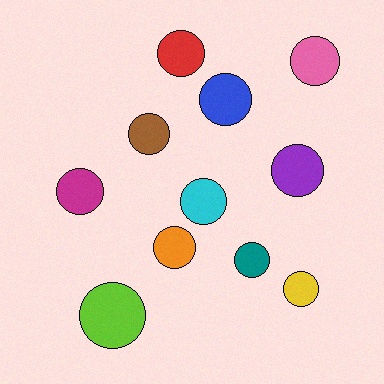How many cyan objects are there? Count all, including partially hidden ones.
There is 1 cyan object.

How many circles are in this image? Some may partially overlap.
There are 11 circles.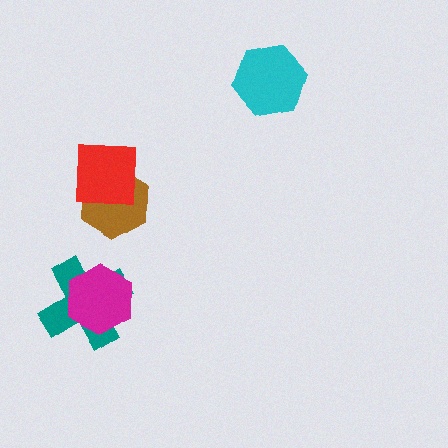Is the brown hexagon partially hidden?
Yes, it is partially covered by another shape.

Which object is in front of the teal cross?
The magenta hexagon is in front of the teal cross.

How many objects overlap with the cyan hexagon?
0 objects overlap with the cyan hexagon.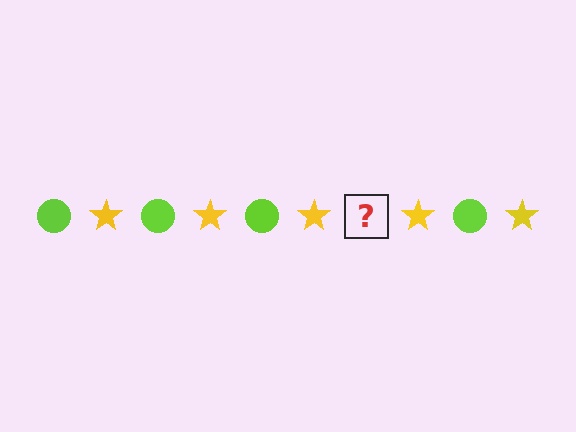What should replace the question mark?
The question mark should be replaced with a lime circle.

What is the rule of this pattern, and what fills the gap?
The rule is that the pattern alternates between lime circle and yellow star. The gap should be filled with a lime circle.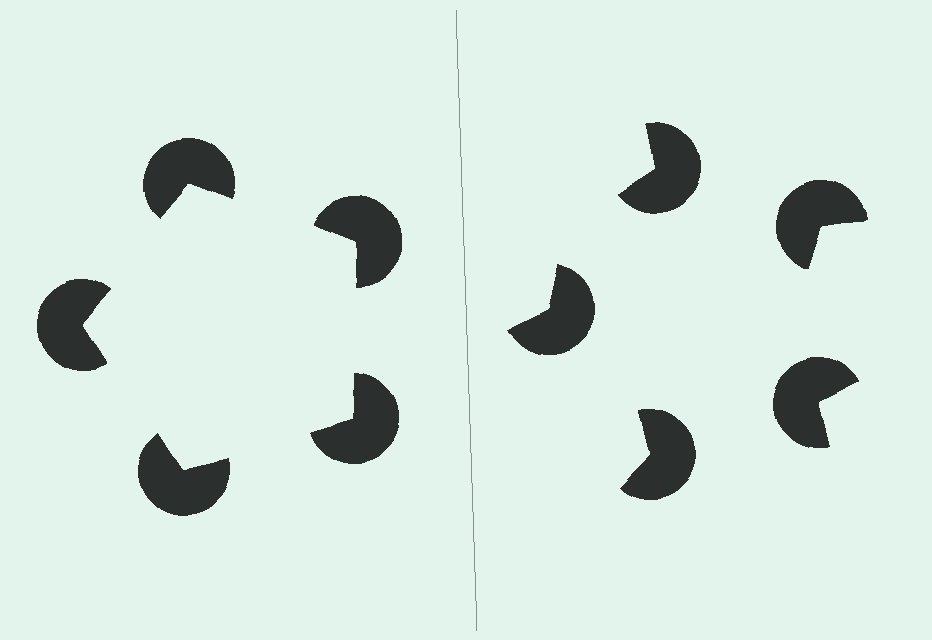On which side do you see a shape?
An illusory pentagon appears on the left side. On the right side the wedge cuts are rotated, so no coherent shape forms.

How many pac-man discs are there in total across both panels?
10 — 5 on each side.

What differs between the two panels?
The pac-man discs are positioned identically on both sides; only the wedge orientations differ. On the left they align to a pentagon; on the right they are misaligned.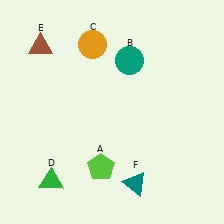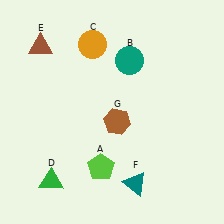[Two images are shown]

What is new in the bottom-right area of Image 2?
A brown hexagon (G) was added in the bottom-right area of Image 2.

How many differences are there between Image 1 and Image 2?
There is 1 difference between the two images.